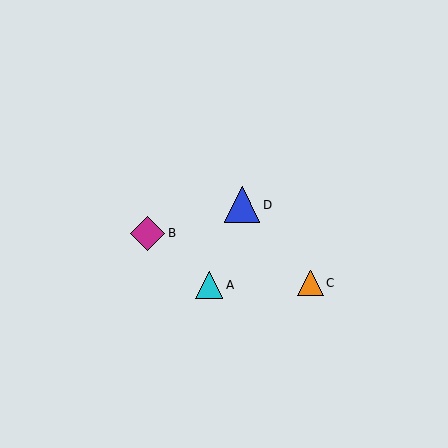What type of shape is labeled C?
Shape C is an orange triangle.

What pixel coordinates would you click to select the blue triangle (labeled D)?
Click at (242, 205) to select the blue triangle D.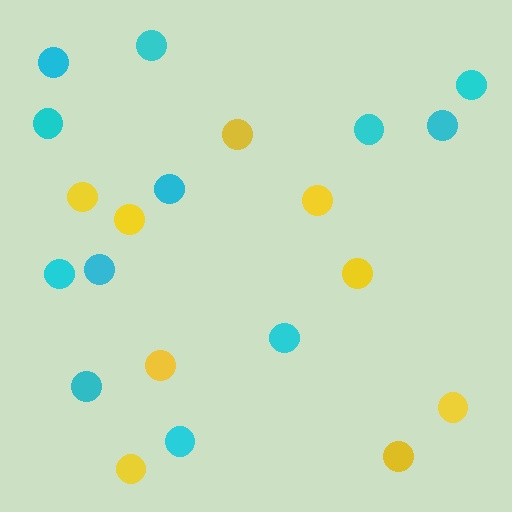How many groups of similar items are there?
There are 2 groups: one group of cyan circles (12) and one group of yellow circles (9).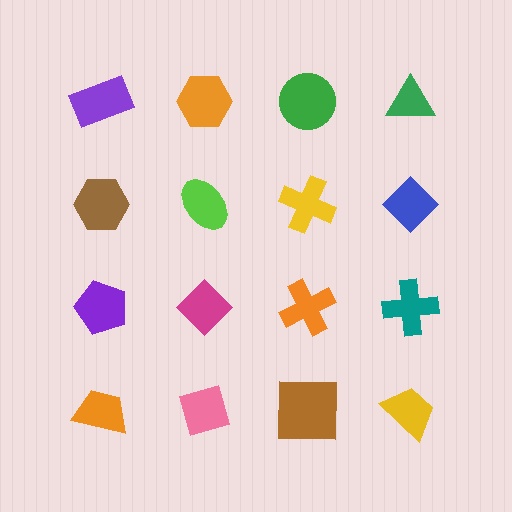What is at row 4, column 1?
An orange trapezoid.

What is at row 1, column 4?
A green triangle.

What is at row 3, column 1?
A purple pentagon.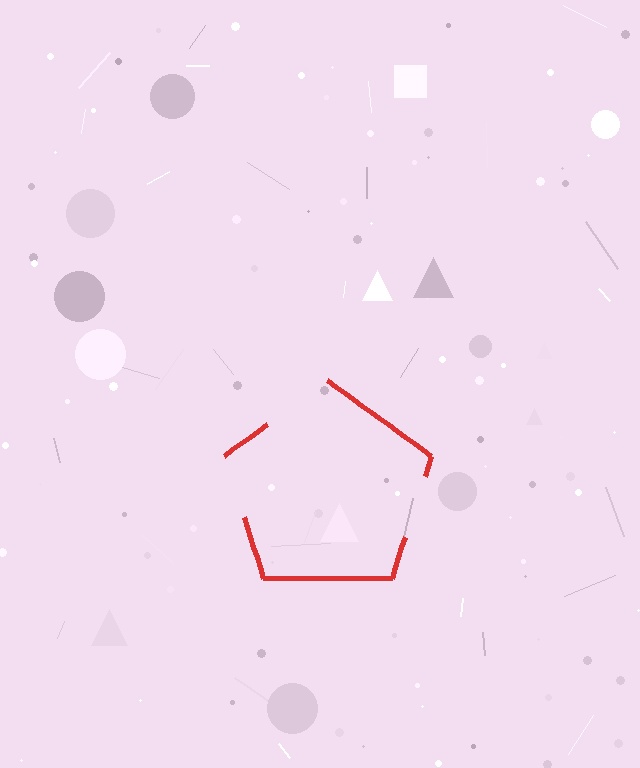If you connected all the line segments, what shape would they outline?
They would outline a pentagon.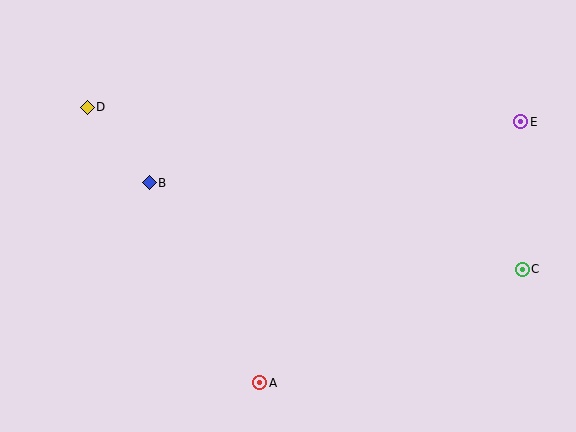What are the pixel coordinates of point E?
Point E is at (521, 122).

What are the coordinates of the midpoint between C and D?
The midpoint between C and D is at (305, 188).